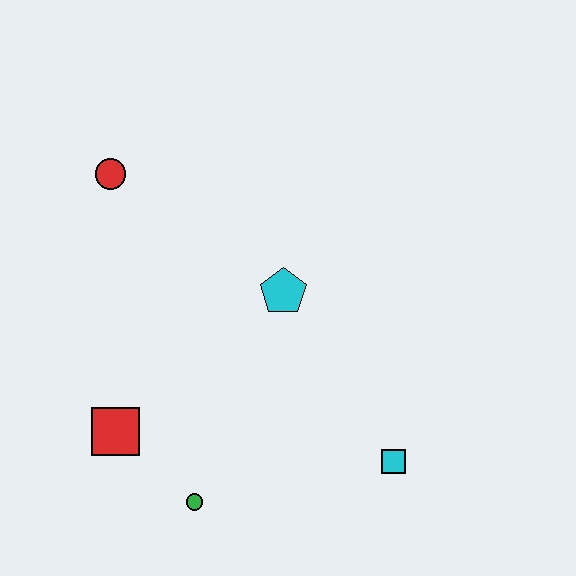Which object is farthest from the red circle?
The cyan square is farthest from the red circle.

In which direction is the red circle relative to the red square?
The red circle is above the red square.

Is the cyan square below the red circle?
Yes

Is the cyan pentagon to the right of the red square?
Yes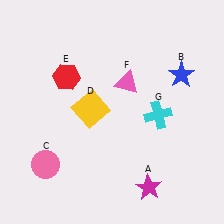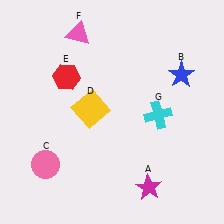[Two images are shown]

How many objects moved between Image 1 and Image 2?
1 object moved between the two images.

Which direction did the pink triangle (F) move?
The pink triangle (F) moved up.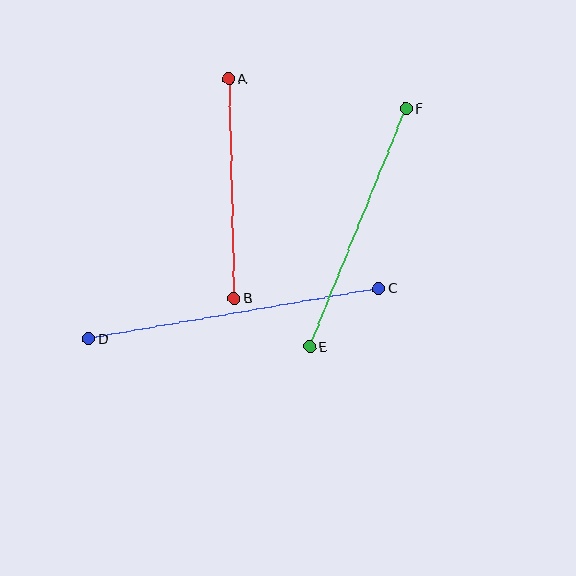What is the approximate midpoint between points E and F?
The midpoint is at approximately (358, 228) pixels.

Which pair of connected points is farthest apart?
Points C and D are farthest apart.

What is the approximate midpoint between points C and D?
The midpoint is at approximately (234, 314) pixels.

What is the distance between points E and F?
The distance is approximately 257 pixels.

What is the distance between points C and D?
The distance is approximately 295 pixels.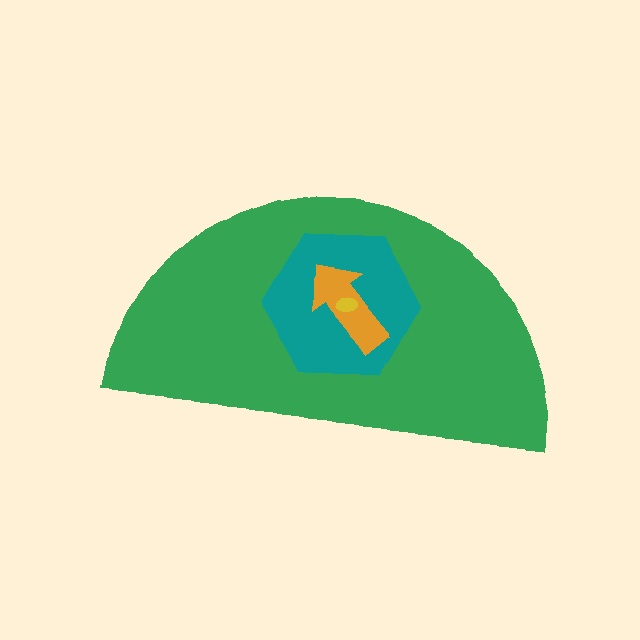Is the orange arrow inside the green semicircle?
Yes.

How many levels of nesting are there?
4.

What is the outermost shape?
The green semicircle.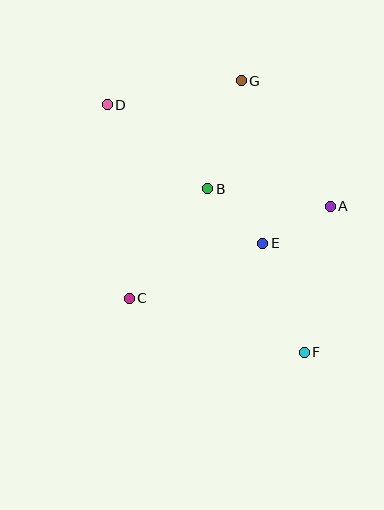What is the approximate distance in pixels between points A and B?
The distance between A and B is approximately 124 pixels.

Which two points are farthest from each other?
Points D and F are farthest from each other.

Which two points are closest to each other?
Points A and E are closest to each other.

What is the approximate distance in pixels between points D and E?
The distance between D and E is approximately 208 pixels.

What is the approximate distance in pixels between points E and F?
The distance between E and F is approximately 117 pixels.